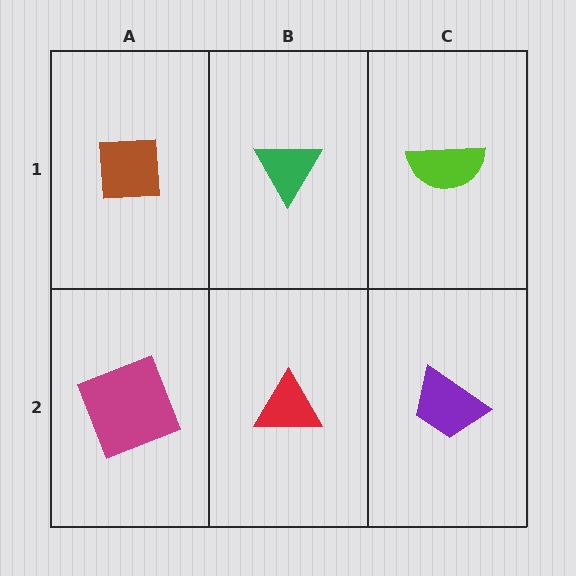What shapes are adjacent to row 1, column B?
A red triangle (row 2, column B), a brown square (row 1, column A), a lime semicircle (row 1, column C).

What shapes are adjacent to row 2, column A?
A brown square (row 1, column A), a red triangle (row 2, column B).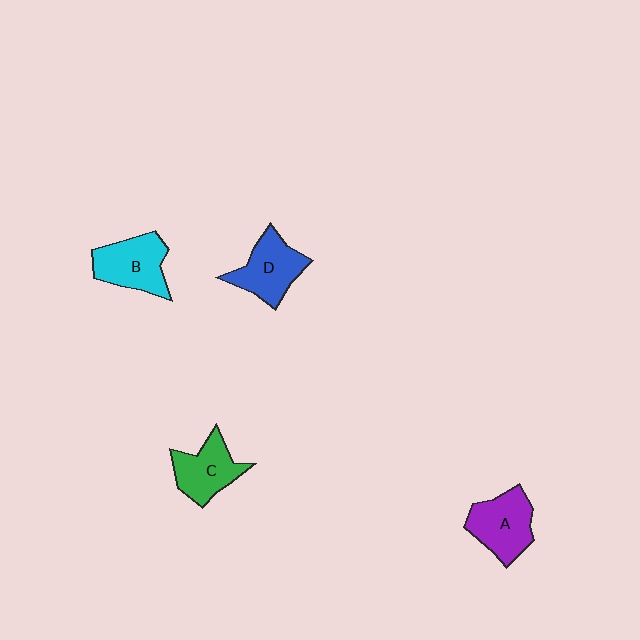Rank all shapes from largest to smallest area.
From largest to smallest: A (purple), B (cyan), D (blue), C (green).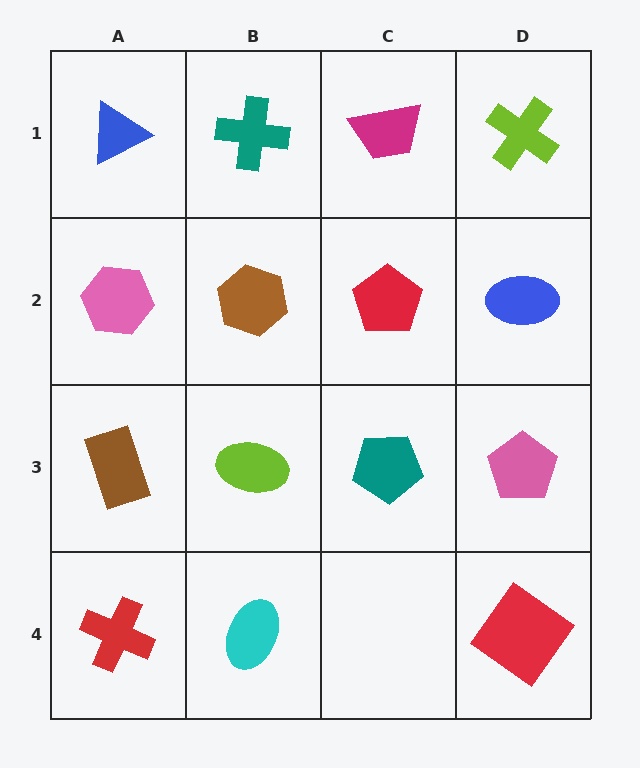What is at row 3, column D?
A pink pentagon.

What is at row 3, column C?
A teal pentagon.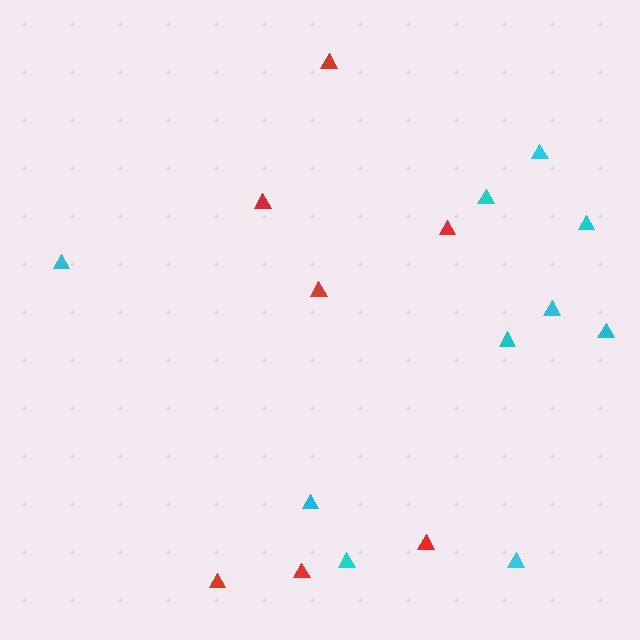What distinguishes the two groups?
There are 2 groups: one group of red triangles (7) and one group of cyan triangles (10).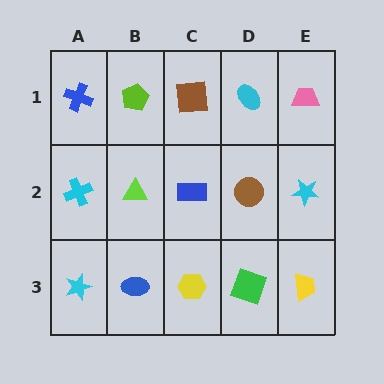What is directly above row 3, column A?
A cyan cross.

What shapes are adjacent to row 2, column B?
A lime pentagon (row 1, column B), a blue ellipse (row 3, column B), a cyan cross (row 2, column A), a blue rectangle (row 2, column C).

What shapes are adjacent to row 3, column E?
A cyan star (row 2, column E), a green square (row 3, column D).